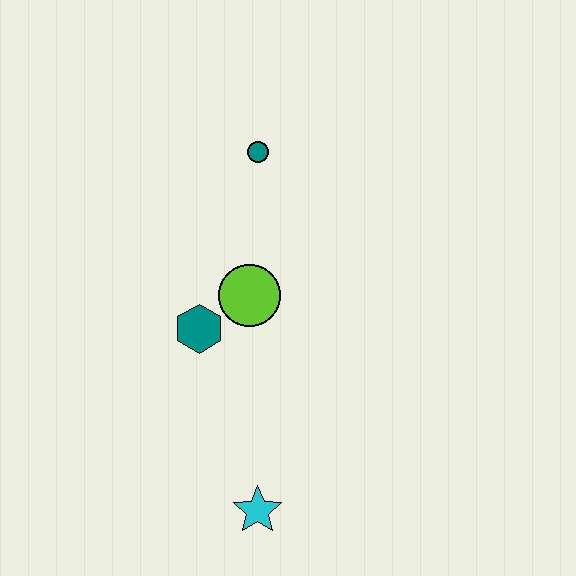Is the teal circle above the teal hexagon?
Yes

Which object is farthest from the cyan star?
The teal circle is farthest from the cyan star.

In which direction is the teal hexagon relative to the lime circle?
The teal hexagon is to the left of the lime circle.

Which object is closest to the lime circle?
The teal hexagon is closest to the lime circle.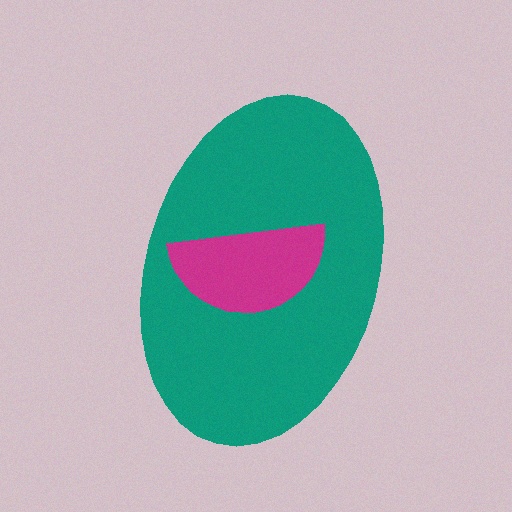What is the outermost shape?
The teal ellipse.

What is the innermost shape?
The magenta semicircle.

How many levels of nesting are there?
2.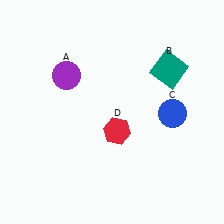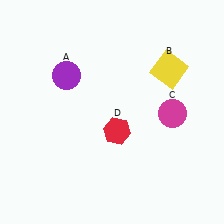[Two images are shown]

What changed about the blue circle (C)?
In Image 1, C is blue. In Image 2, it changed to magenta.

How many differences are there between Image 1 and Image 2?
There are 2 differences between the two images.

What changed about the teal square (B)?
In Image 1, B is teal. In Image 2, it changed to yellow.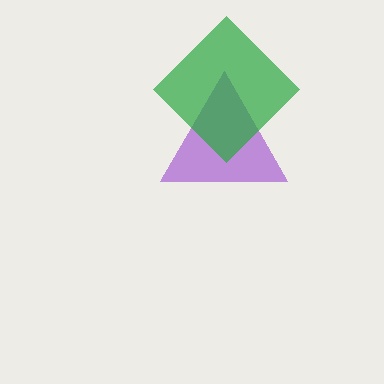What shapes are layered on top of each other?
The layered shapes are: a purple triangle, a green diamond.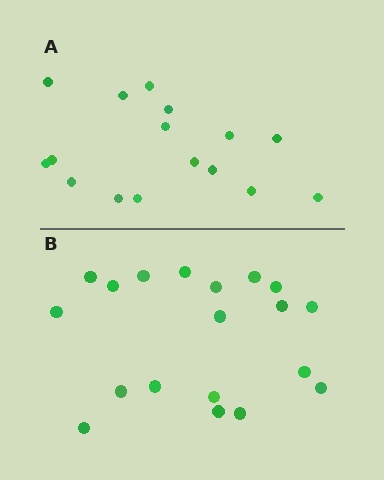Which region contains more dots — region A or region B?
Region B (the bottom region) has more dots.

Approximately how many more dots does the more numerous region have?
Region B has just a few more — roughly 2 or 3 more dots than region A.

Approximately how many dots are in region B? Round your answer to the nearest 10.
About 20 dots. (The exact count is 19, which rounds to 20.)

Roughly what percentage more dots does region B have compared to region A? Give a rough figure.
About 20% more.